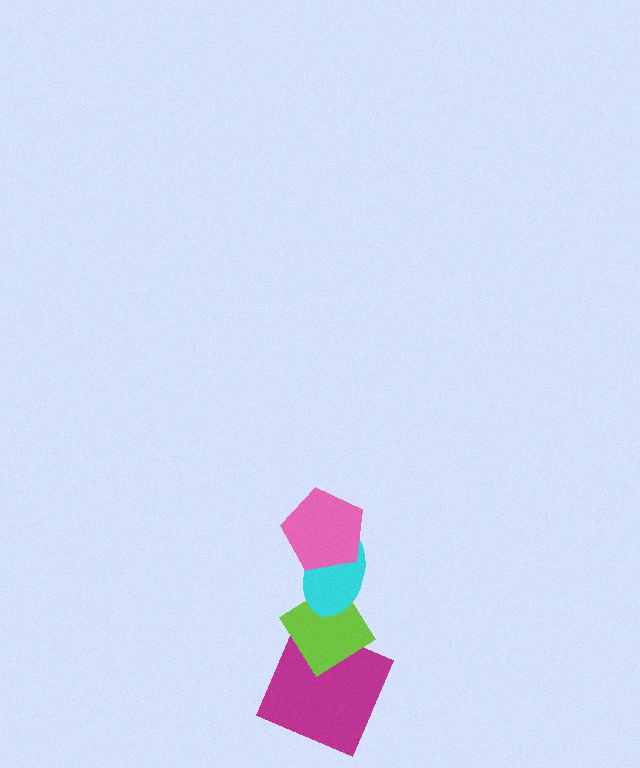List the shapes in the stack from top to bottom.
From top to bottom: the pink pentagon, the cyan ellipse, the lime diamond, the magenta square.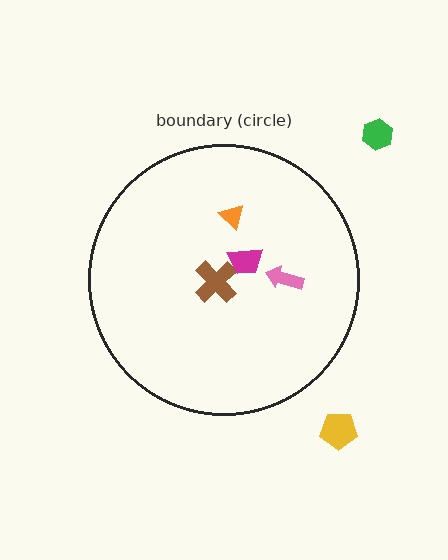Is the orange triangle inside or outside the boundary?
Inside.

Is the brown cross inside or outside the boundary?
Inside.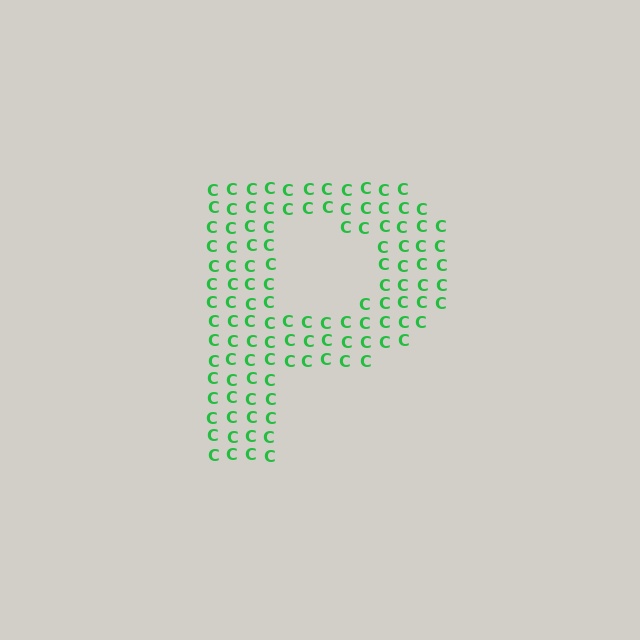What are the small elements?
The small elements are letter C's.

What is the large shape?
The large shape is the letter P.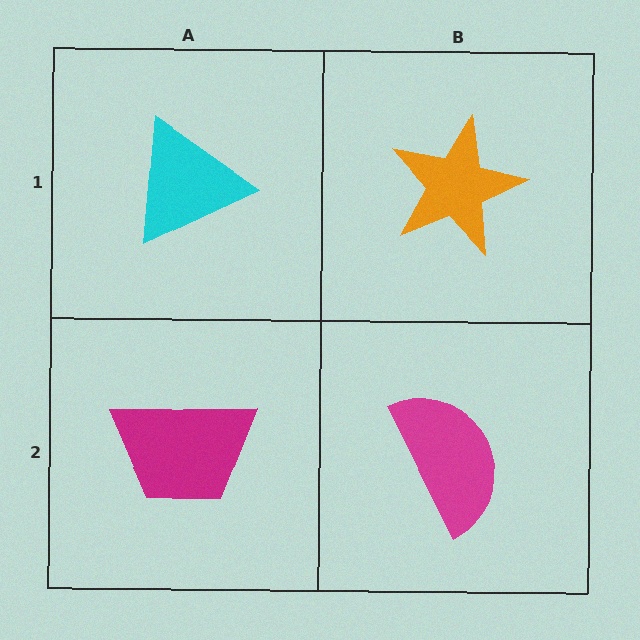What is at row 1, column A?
A cyan triangle.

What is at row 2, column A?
A magenta trapezoid.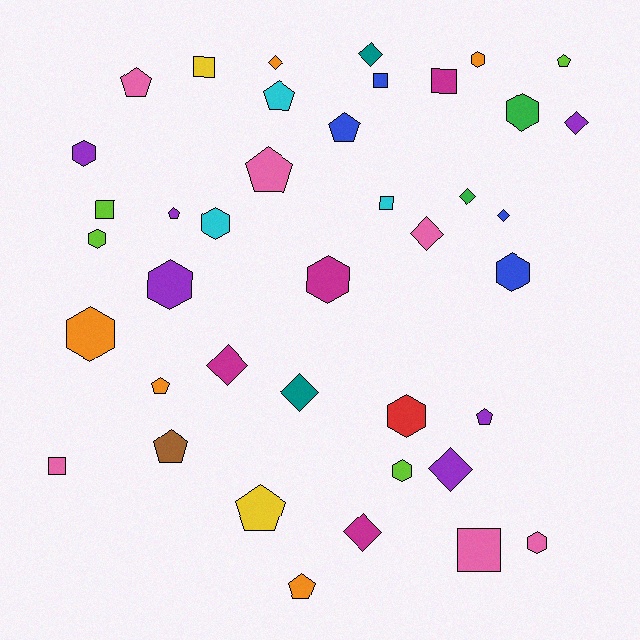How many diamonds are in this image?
There are 10 diamonds.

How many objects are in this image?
There are 40 objects.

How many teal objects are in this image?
There are 2 teal objects.